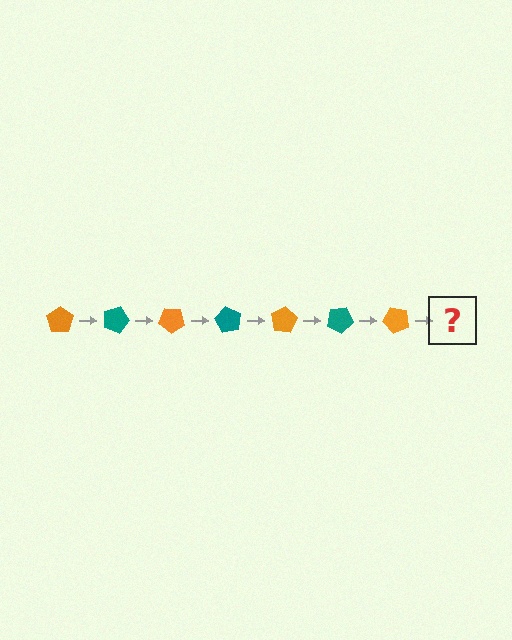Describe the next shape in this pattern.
It should be a teal pentagon, rotated 140 degrees from the start.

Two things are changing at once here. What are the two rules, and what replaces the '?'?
The two rules are that it rotates 20 degrees each step and the color cycles through orange and teal. The '?' should be a teal pentagon, rotated 140 degrees from the start.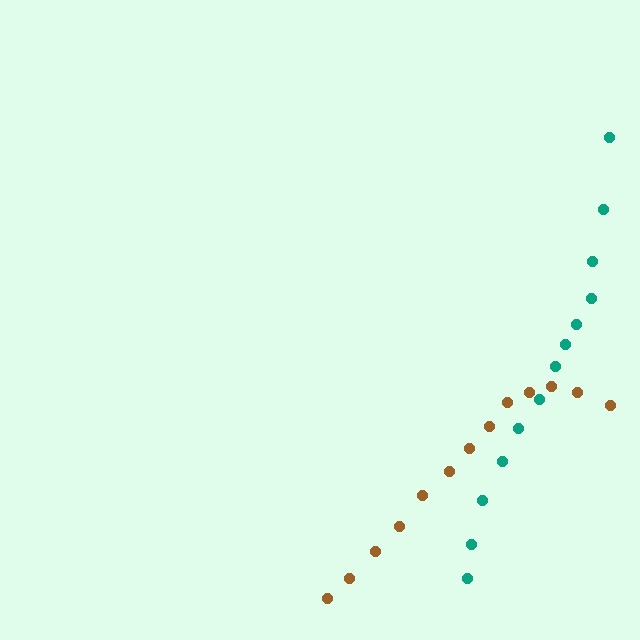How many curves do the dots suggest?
There are 2 distinct paths.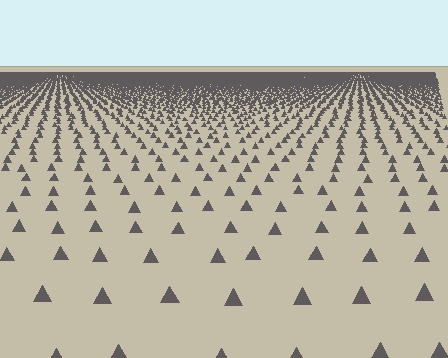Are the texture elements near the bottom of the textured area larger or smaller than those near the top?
Larger. Near the bottom, elements are closer to the viewer and appear at a bigger on-screen size.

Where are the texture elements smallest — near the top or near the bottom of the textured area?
Near the top.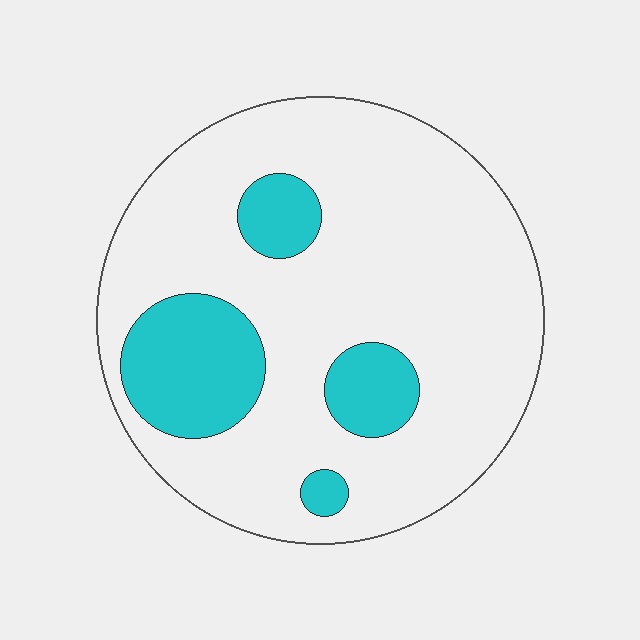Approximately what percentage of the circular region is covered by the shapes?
Approximately 20%.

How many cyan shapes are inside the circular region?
4.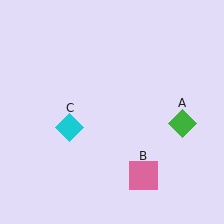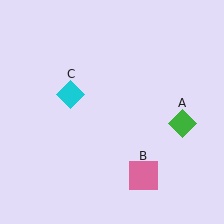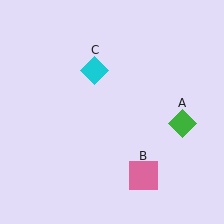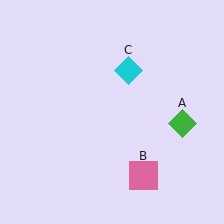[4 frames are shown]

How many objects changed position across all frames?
1 object changed position: cyan diamond (object C).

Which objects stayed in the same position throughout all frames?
Green diamond (object A) and pink square (object B) remained stationary.